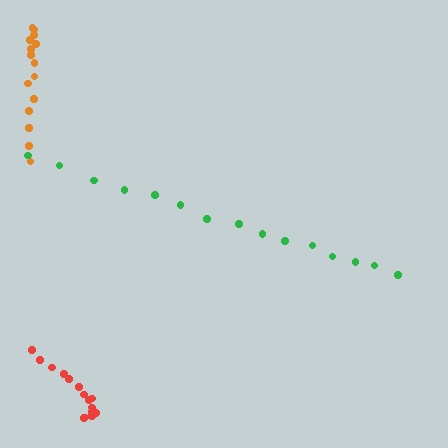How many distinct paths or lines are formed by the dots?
There are 3 distinct paths.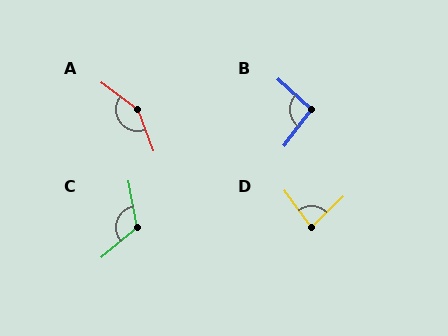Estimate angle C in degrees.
Approximately 120 degrees.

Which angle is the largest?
A, at approximately 147 degrees.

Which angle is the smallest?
D, at approximately 82 degrees.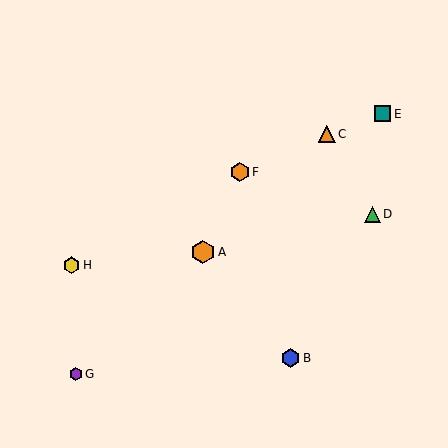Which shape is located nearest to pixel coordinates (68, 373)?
The purple hexagon (labeled G) at (76, 374) is nearest to that location.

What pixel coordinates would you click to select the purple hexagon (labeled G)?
Click at (76, 374) to select the purple hexagon G.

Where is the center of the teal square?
The center of the teal square is at (383, 114).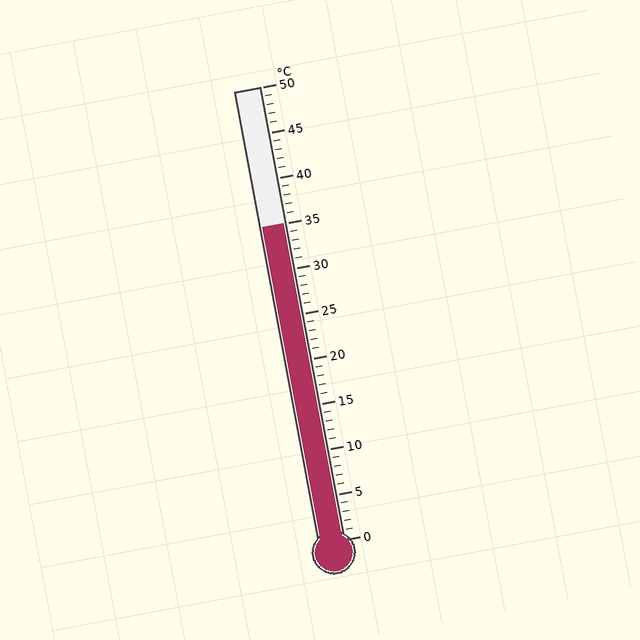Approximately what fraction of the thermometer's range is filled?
The thermometer is filled to approximately 70% of its range.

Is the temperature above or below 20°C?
The temperature is above 20°C.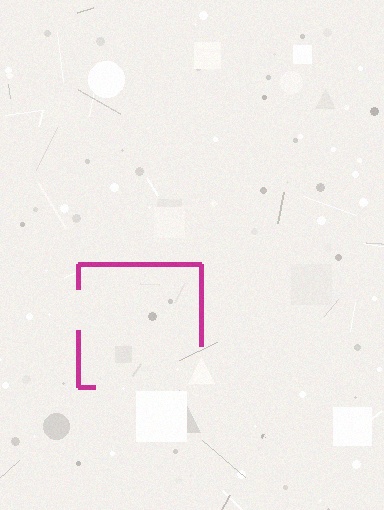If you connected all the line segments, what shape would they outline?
They would outline a square.